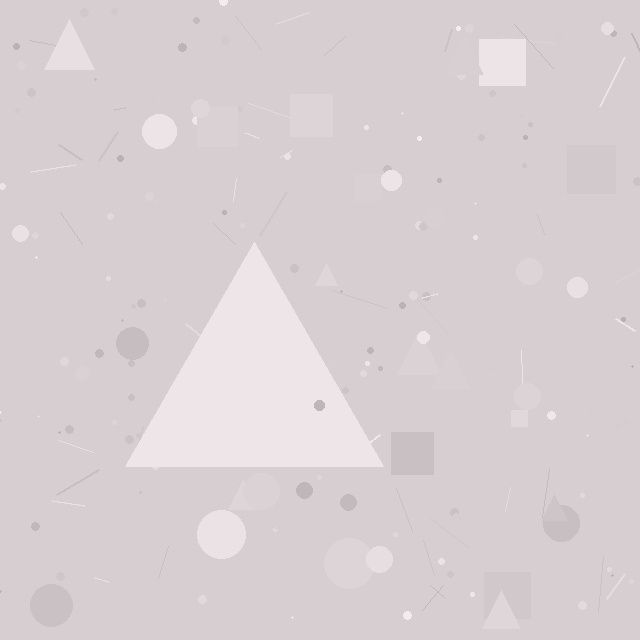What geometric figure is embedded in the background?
A triangle is embedded in the background.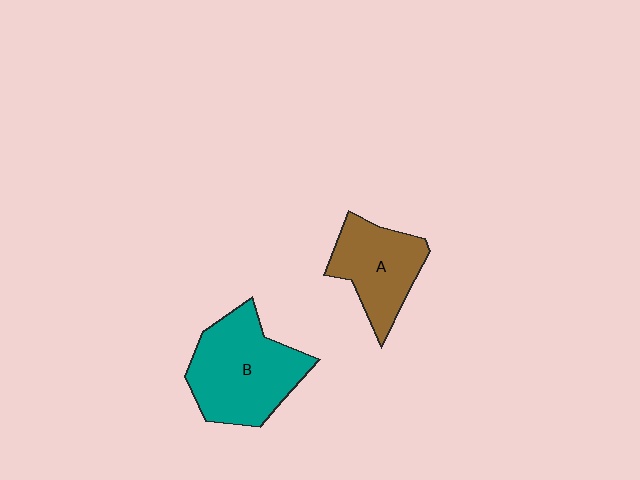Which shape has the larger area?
Shape B (teal).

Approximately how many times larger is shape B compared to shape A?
Approximately 1.4 times.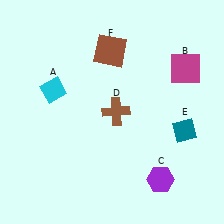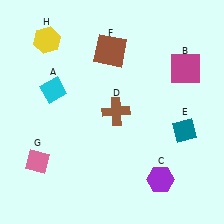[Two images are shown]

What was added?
A pink diamond (G), a yellow hexagon (H) were added in Image 2.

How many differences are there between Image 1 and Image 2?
There are 2 differences between the two images.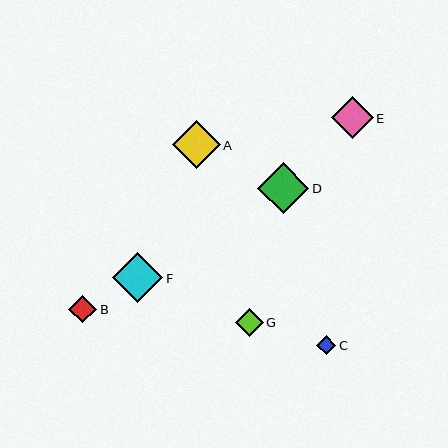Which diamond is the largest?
Diamond D is the largest with a size of approximately 51 pixels.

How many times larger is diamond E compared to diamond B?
Diamond E is approximately 1.5 times the size of diamond B.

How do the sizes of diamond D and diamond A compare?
Diamond D and diamond A are approximately the same size.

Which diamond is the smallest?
Diamond C is the smallest with a size of approximately 19 pixels.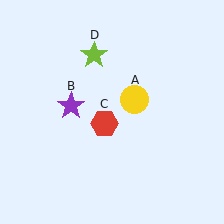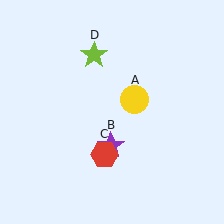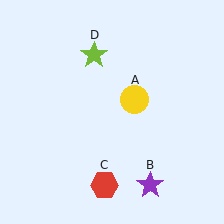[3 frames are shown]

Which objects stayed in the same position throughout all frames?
Yellow circle (object A) and lime star (object D) remained stationary.